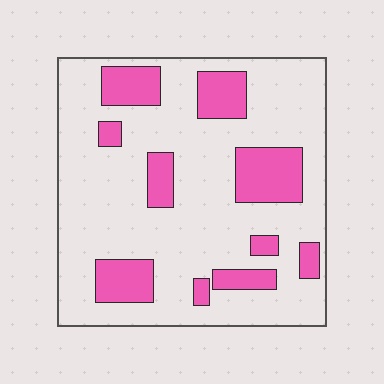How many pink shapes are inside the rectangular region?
10.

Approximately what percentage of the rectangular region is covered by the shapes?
Approximately 25%.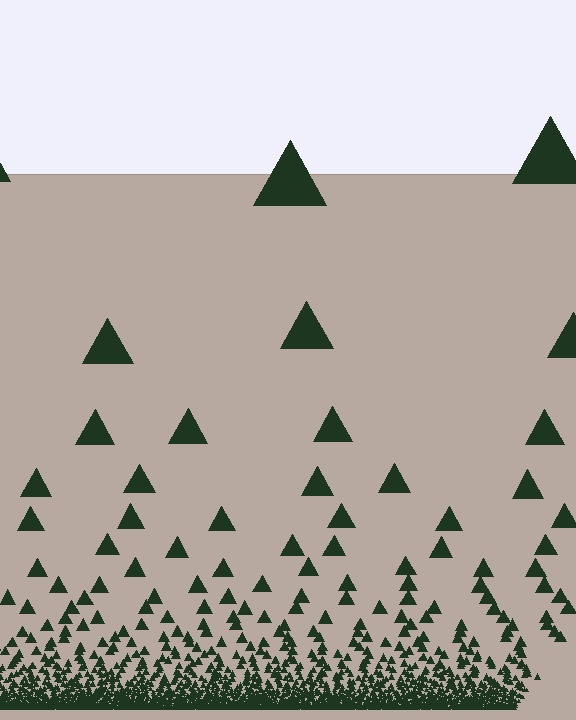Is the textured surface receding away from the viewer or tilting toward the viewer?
The surface appears to tilt toward the viewer. Texture elements get larger and sparser toward the top.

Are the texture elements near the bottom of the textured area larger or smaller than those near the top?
Smaller. The gradient is inverted — elements near the bottom are smaller and denser.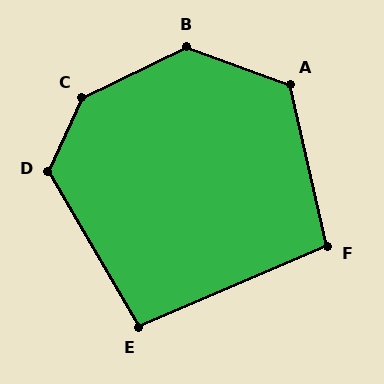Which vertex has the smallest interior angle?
E, at approximately 97 degrees.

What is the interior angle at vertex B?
Approximately 134 degrees (obtuse).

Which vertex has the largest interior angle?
C, at approximately 140 degrees.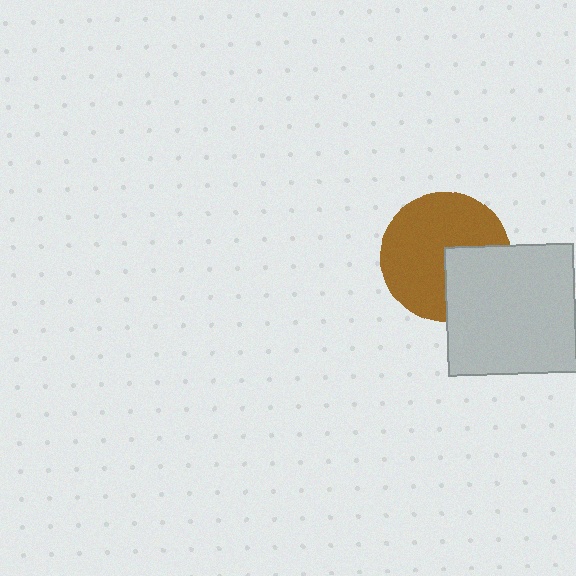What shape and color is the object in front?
The object in front is a light gray square.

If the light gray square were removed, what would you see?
You would see the complete brown circle.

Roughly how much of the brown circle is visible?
Most of it is visible (roughly 69%).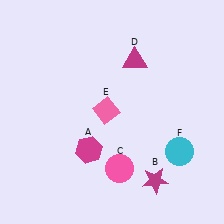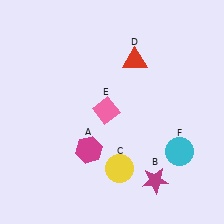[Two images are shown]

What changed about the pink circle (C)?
In Image 1, C is pink. In Image 2, it changed to yellow.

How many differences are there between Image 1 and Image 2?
There are 2 differences between the two images.